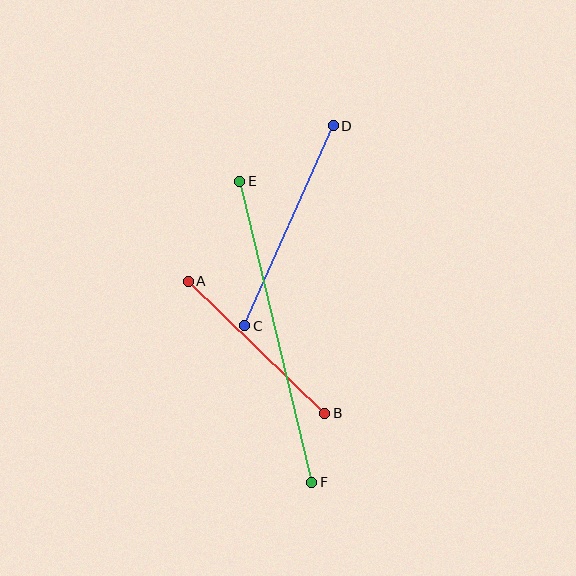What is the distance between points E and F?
The distance is approximately 309 pixels.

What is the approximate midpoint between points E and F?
The midpoint is at approximately (276, 332) pixels.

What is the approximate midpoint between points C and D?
The midpoint is at approximately (289, 226) pixels.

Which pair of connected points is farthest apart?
Points E and F are farthest apart.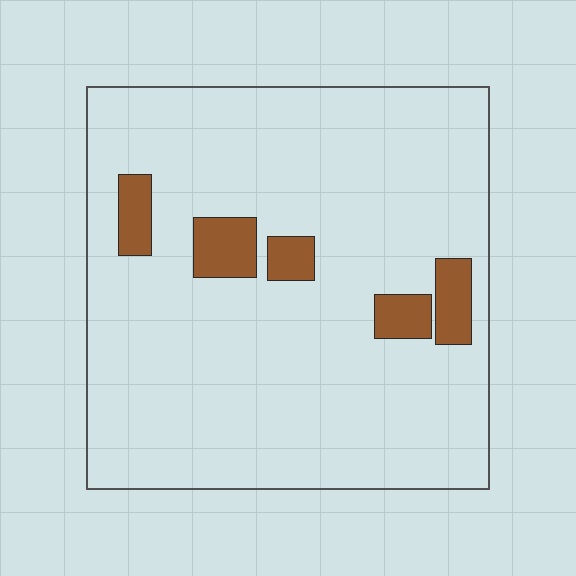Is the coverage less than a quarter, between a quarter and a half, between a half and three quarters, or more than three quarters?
Less than a quarter.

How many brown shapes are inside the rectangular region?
5.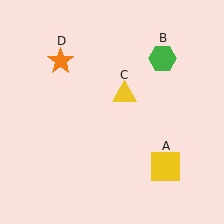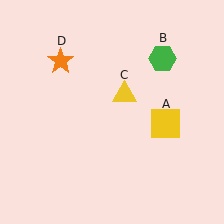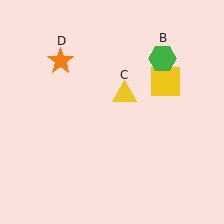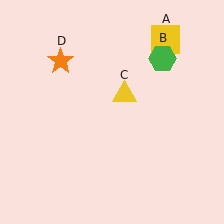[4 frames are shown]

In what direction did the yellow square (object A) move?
The yellow square (object A) moved up.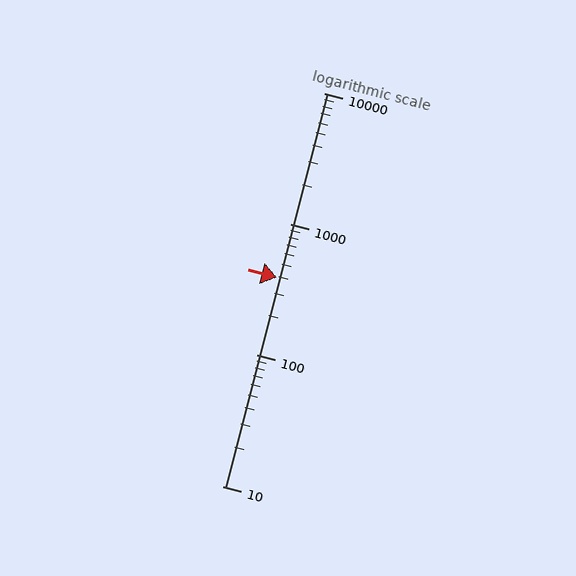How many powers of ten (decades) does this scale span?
The scale spans 3 decades, from 10 to 10000.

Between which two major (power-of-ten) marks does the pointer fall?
The pointer is between 100 and 1000.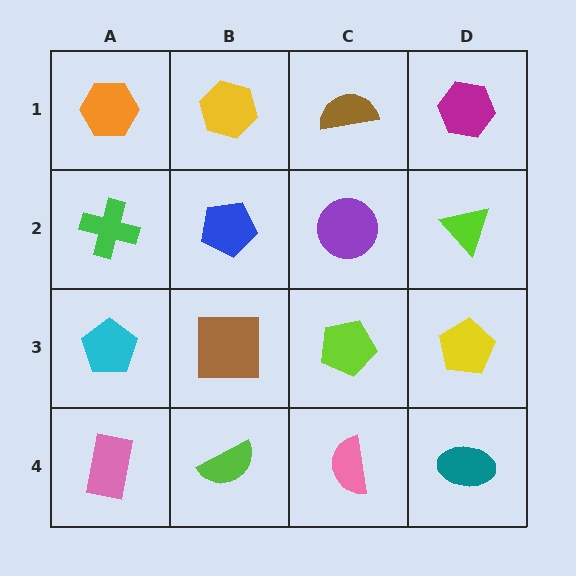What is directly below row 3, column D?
A teal ellipse.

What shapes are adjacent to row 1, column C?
A purple circle (row 2, column C), a yellow hexagon (row 1, column B), a magenta hexagon (row 1, column D).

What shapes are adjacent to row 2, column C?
A brown semicircle (row 1, column C), a lime pentagon (row 3, column C), a blue pentagon (row 2, column B), a lime triangle (row 2, column D).